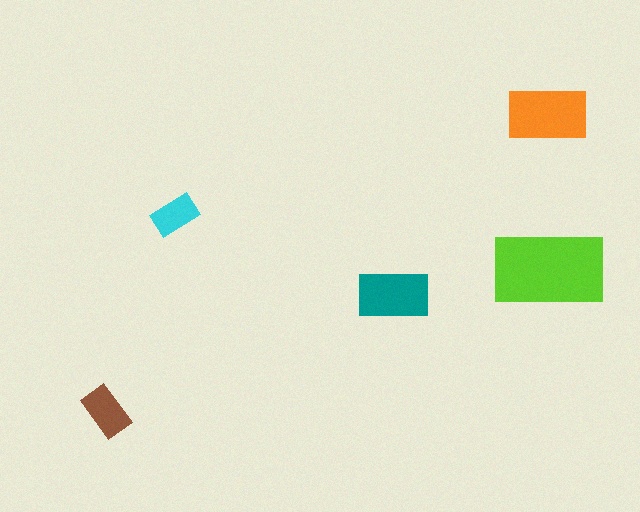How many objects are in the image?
There are 5 objects in the image.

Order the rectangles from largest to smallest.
the lime one, the orange one, the teal one, the brown one, the cyan one.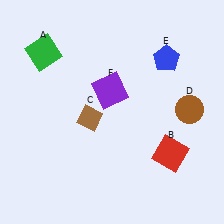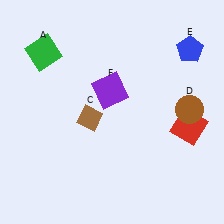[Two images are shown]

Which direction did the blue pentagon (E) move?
The blue pentagon (E) moved right.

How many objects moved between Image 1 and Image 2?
2 objects moved between the two images.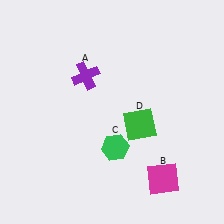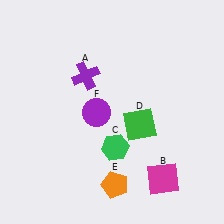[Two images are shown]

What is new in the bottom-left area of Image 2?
A purple circle (F) was added in the bottom-left area of Image 2.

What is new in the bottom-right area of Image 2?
An orange pentagon (E) was added in the bottom-right area of Image 2.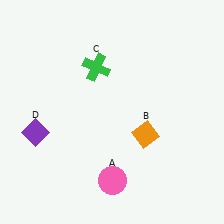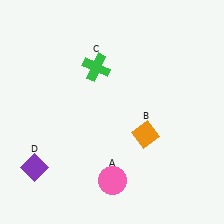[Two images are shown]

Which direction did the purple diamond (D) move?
The purple diamond (D) moved down.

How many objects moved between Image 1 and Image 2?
1 object moved between the two images.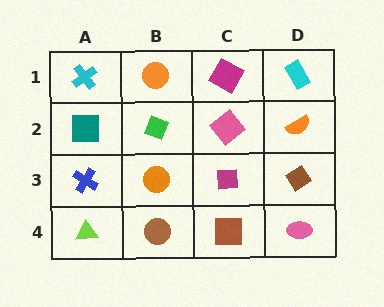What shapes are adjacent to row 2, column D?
A cyan rectangle (row 1, column D), a brown diamond (row 3, column D), a pink diamond (row 2, column C).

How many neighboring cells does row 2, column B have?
4.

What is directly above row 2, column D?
A cyan rectangle.